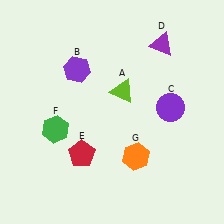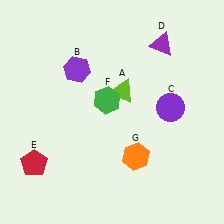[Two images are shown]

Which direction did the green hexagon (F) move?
The green hexagon (F) moved right.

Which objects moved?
The objects that moved are: the red pentagon (E), the green hexagon (F).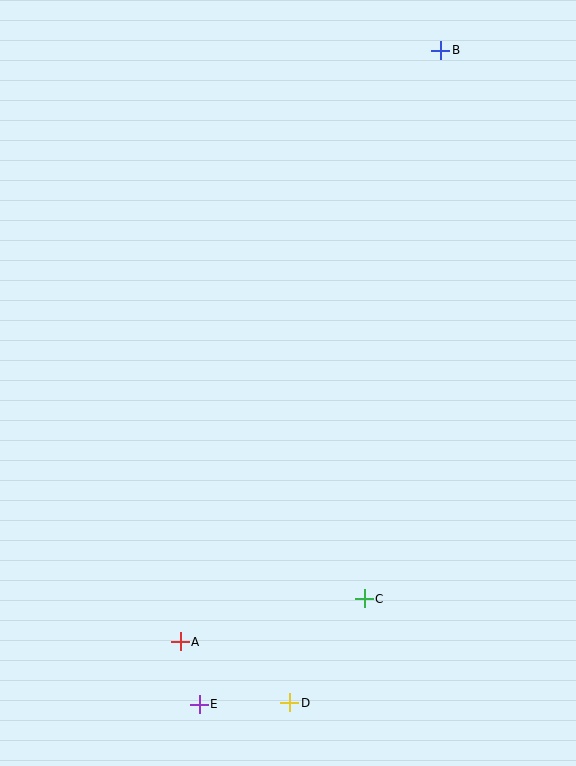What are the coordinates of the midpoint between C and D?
The midpoint between C and D is at (327, 651).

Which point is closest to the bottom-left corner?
Point E is closest to the bottom-left corner.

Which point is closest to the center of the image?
Point C at (364, 599) is closest to the center.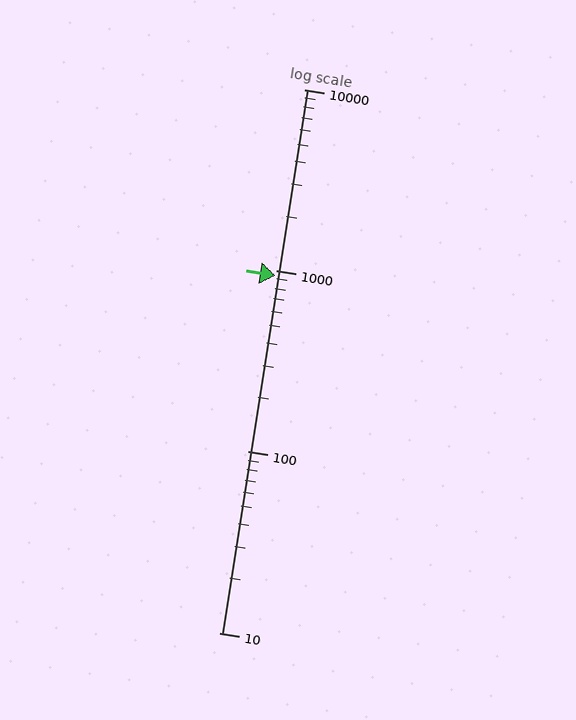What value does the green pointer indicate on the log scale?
The pointer indicates approximately 940.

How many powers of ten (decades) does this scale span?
The scale spans 3 decades, from 10 to 10000.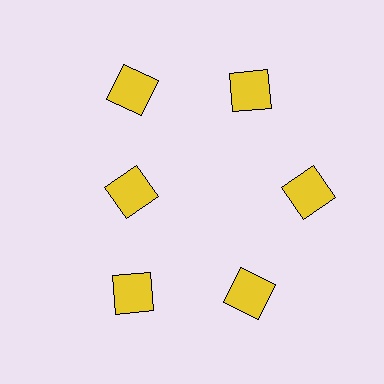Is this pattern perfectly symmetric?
No. The 6 yellow squares are arranged in a ring, but one element near the 9 o'clock position is pulled inward toward the center, breaking the 6-fold rotational symmetry.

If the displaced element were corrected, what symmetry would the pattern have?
It would have 6-fold rotational symmetry — the pattern would map onto itself every 60 degrees.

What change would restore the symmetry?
The symmetry would be restored by moving it outward, back onto the ring so that all 6 squares sit at equal angles and equal distance from the center.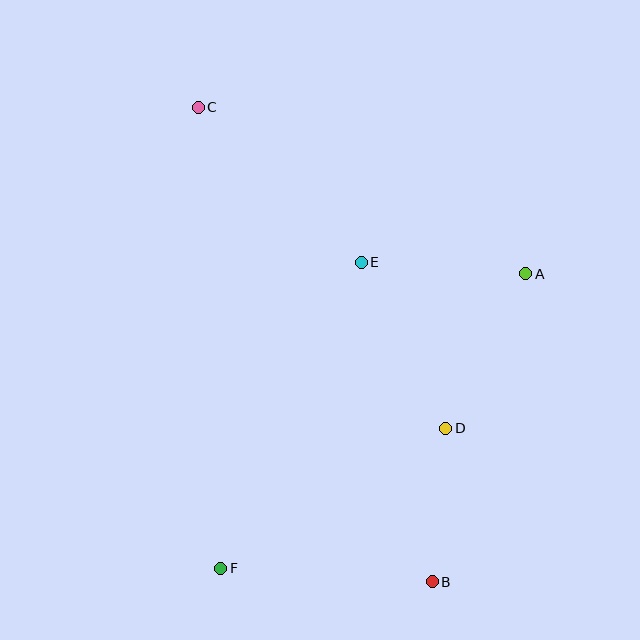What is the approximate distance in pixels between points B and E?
The distance between B and E is approximately 327 pixels.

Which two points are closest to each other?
Points B and D are closest to each other.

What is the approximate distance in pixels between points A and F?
The distance between A and F is approximately 424 pixels.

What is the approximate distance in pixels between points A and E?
The distance between A and E is approximately 165 pixels.